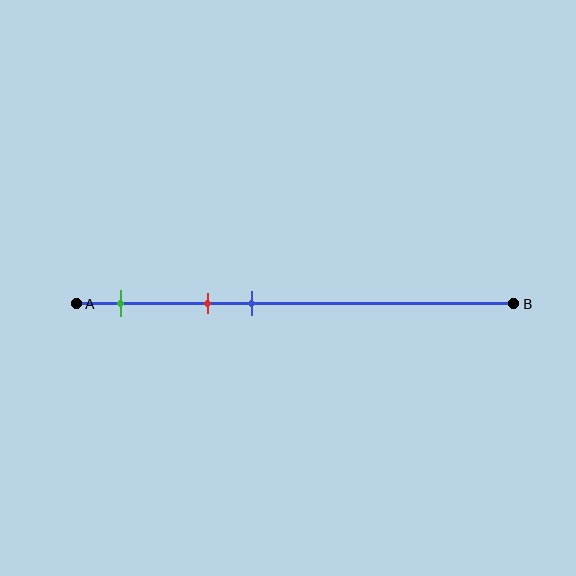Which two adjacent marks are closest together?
The red and blue marks are the closest adjacent pair.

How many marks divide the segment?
There are 3 marks dividing the segment.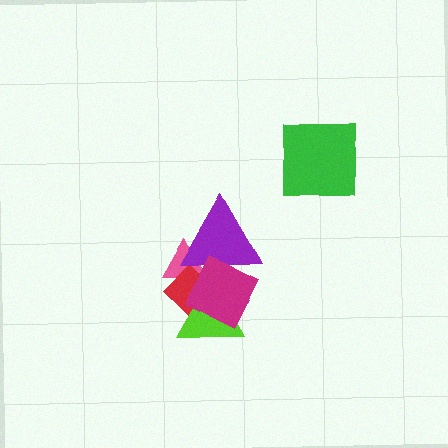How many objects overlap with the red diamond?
4 objects overlap with the red diamond.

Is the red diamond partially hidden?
Yes, it is partially covered by another shape.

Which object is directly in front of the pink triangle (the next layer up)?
The red diamond is directly in front of the pink triangle.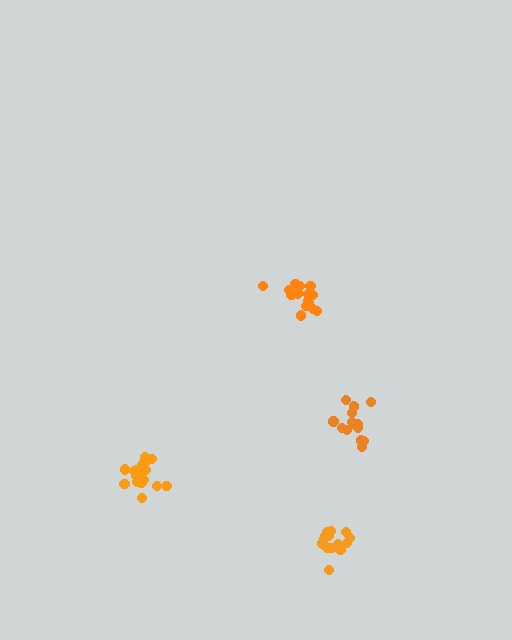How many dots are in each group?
Group 1: 17 dots, Group 2: 17 dots, Group 3: 15 dots, Group 4: 19 dots (68 total).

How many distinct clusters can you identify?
There are 4 distinct clusters.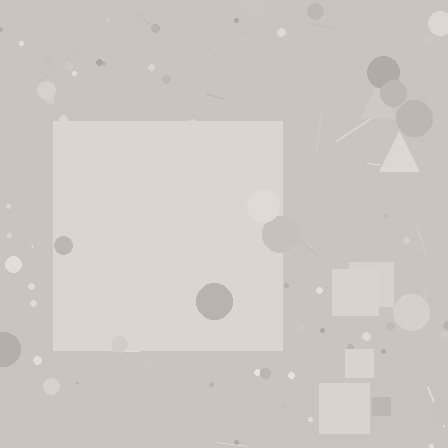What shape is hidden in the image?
A square is hidden in the image.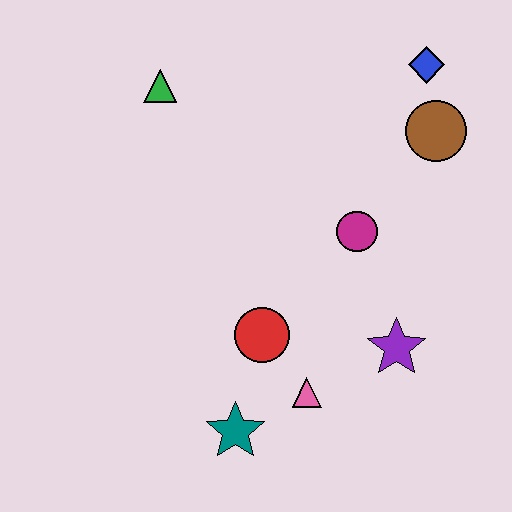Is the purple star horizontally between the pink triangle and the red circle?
No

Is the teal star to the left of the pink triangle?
Yes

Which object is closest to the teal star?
The pink triangle is closest to the teal star.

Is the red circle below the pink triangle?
No